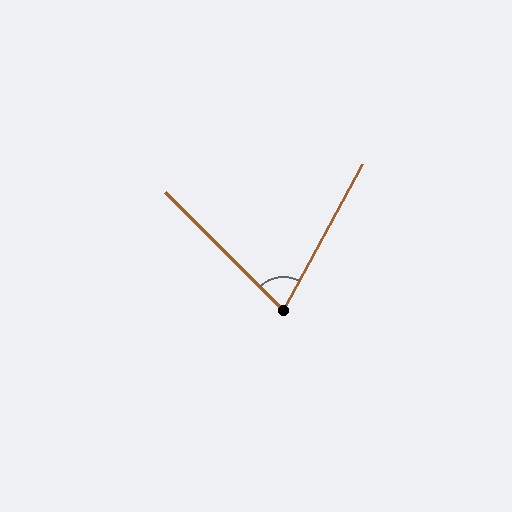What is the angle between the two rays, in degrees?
Approximately 73 degrees.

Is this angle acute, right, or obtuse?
It is acute.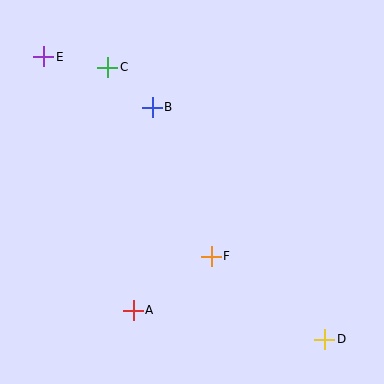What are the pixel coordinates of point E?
Point E is at (44, 57).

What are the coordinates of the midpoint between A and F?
The midpoint between A and F is at (172, 283).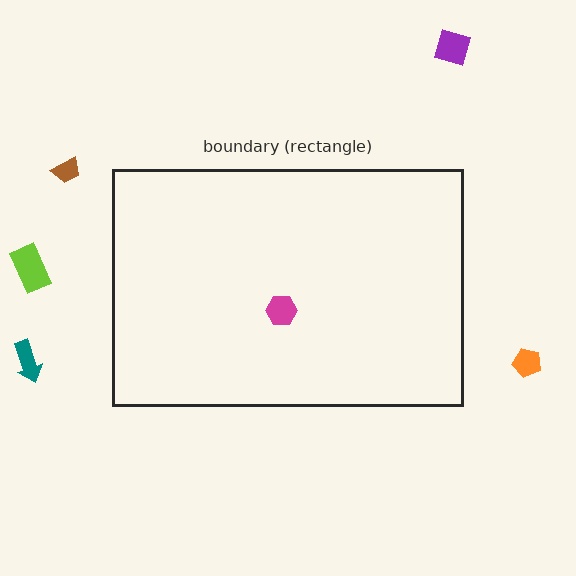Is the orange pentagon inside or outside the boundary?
Outside.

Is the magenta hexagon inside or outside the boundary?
Inside.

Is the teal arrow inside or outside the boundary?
Outside.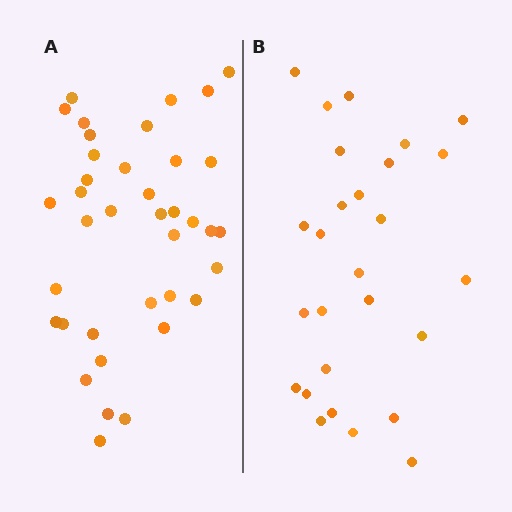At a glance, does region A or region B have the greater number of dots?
Region A (the left region) has more dots.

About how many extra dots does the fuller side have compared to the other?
Region A has roughly 12 or so more dots than region B.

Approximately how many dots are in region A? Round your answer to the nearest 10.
About 40 dots. (The exact count is 38, which rounds to 40.)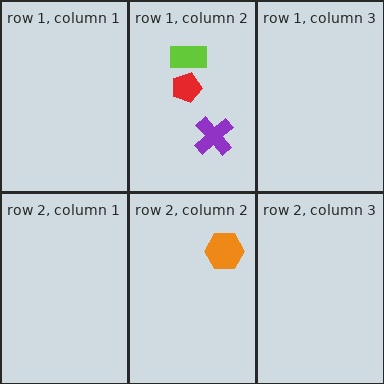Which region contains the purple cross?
The row 1, column 2 region.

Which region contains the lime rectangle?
The row 1, column 2 region.